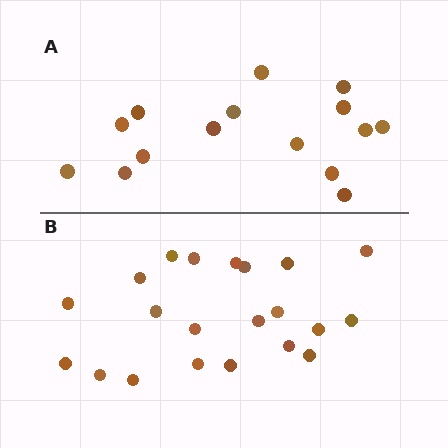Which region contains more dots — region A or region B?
Region B (the bottom region) has more dots.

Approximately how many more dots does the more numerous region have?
Region B has about 6 more dots than region A.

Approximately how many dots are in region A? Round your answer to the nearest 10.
About 20 dots. (The exact count is 15, which rounds to 20.)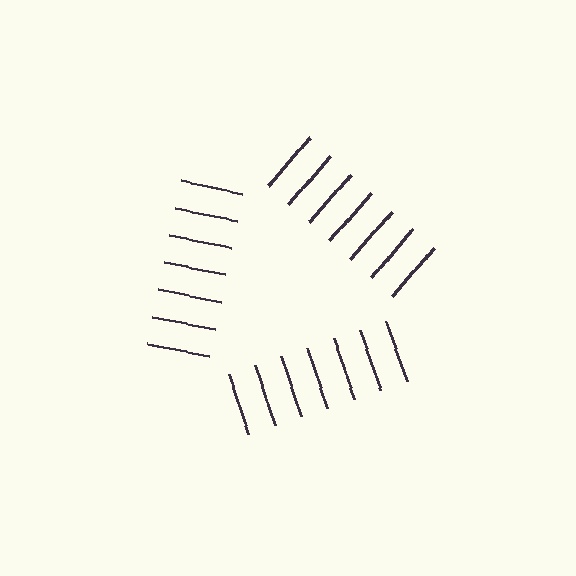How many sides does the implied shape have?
3 sides — the line-ends trace a triangle.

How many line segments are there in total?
21 — 7 along each of the 3 edges.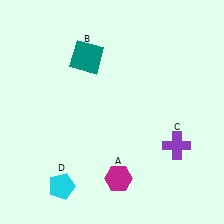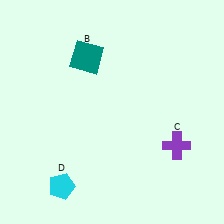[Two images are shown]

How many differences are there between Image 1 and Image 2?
There is 1 difference between the two images.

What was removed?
The magenta hexagon (A) was removed in Image 2.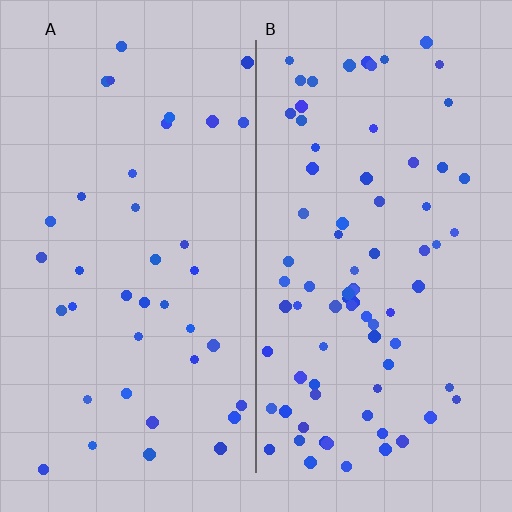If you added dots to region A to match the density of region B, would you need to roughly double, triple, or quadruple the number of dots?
Approximately double.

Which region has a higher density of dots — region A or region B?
B (the right).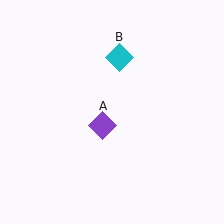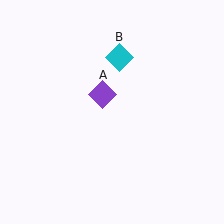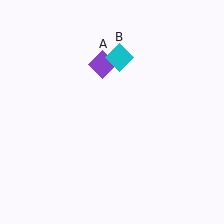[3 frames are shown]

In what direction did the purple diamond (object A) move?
The purple diamond (object A) moved up.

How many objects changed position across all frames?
1 object changed position: purple diamond (object A).